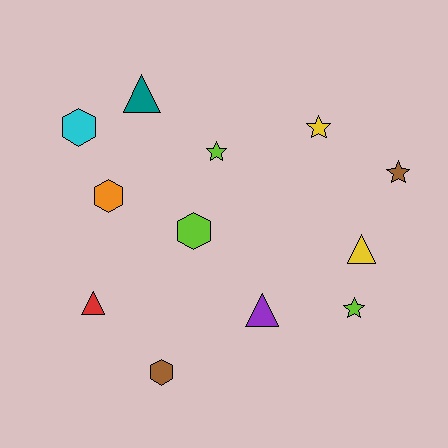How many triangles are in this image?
There are 4 triangles.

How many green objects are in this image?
There are no green objects.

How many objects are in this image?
There are 12 objects.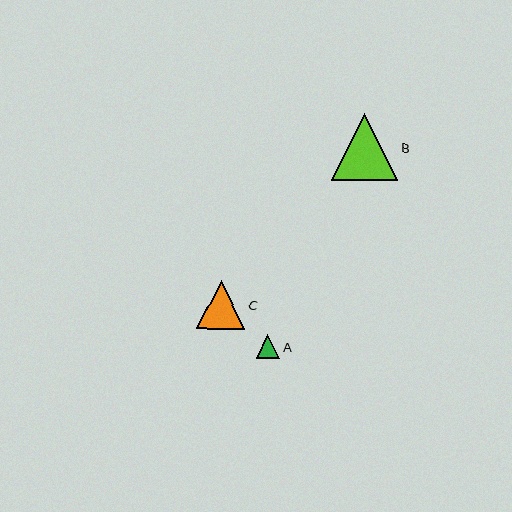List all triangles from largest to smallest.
From largest to smallest: B, C, A.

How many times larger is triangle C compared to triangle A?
Triangle C is approximately 2.1 times the size of triangle A.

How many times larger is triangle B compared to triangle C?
Triangle B is approximately 1.4 times the size of triangle C.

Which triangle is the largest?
Triangle B is the largest with a size of approximately 66 pixels.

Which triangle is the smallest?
Triangle A is the smallest with a size of approximately 24 pixels.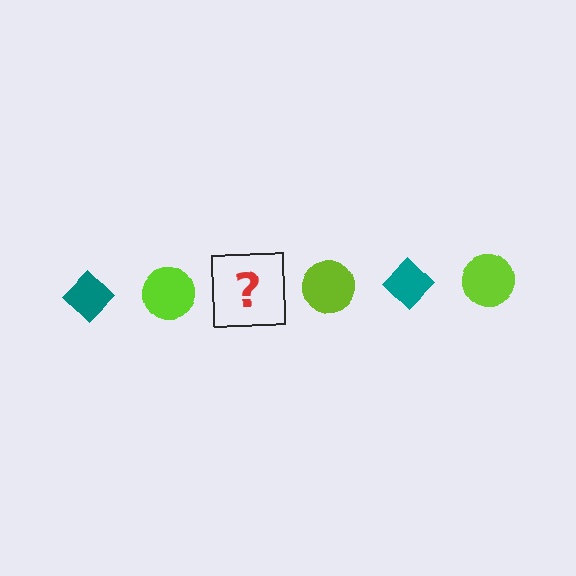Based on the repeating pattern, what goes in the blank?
The blank should be a teal diamond.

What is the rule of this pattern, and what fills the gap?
The rule is that the pattern alternates between teal diamond and lime circle. The gap should be filled with a teal diamond.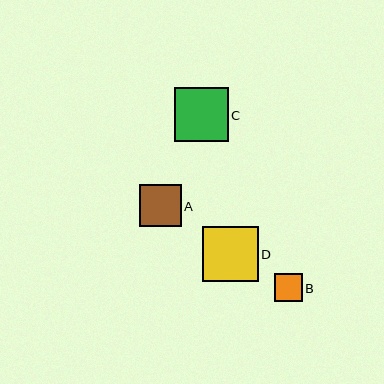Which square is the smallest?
Square B is the smallest with a size of approximately 28 pixels.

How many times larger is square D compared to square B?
Square D is approximately 2.0 times the size of square B.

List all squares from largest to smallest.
From largest to smallest: D, C, A, B.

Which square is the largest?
Square D is the largest with a size of approximately 56 pixels.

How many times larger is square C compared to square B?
Square C is approximately 1.9 times the size of square B.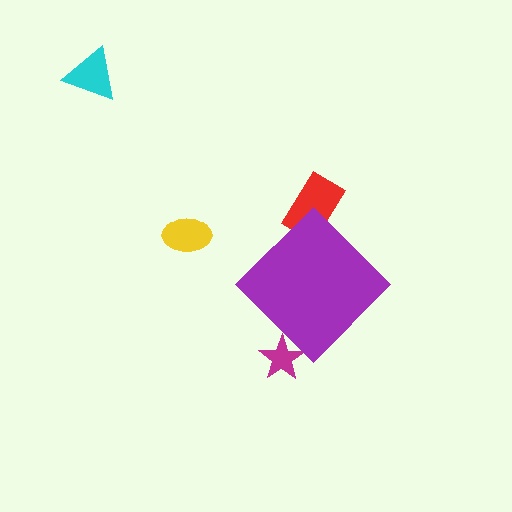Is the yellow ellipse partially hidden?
No, the yellow ellipse is fully visible.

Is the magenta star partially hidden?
Yes, the magenta star is partially hidden behind the purple diamond.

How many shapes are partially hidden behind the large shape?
2 shapes are partially hidden.